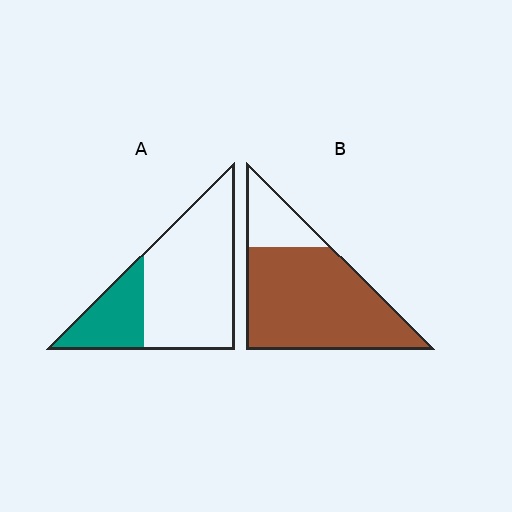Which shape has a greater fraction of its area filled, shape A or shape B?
Shape B.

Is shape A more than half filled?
No.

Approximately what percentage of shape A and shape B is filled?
A is approximately 25% and B is approximately 80%.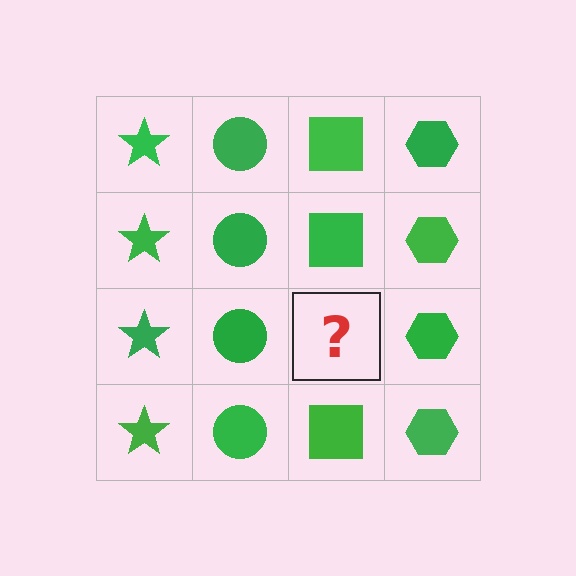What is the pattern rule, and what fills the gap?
The rule is that each column has a consistent shape. The gap should be filled with a green square.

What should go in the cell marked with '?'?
The missing cell should contain a green square.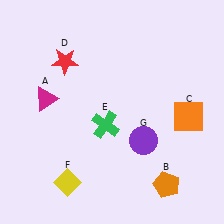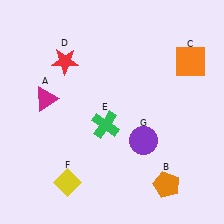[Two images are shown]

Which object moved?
The orange square (C) moved up.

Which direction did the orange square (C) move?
The orange square (C) moved up.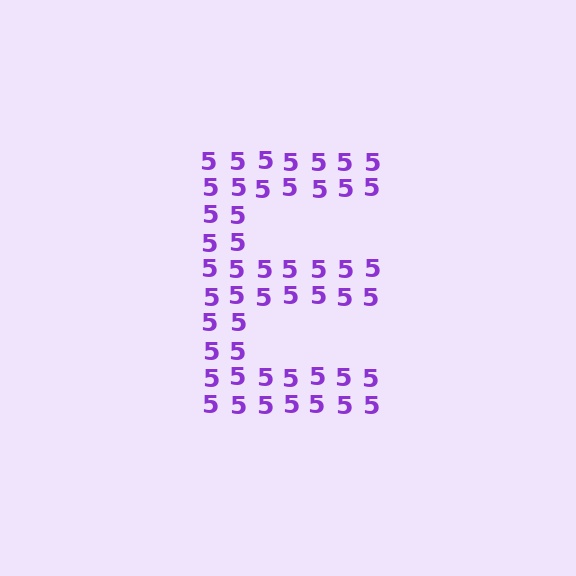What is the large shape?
The large shape is the letter E.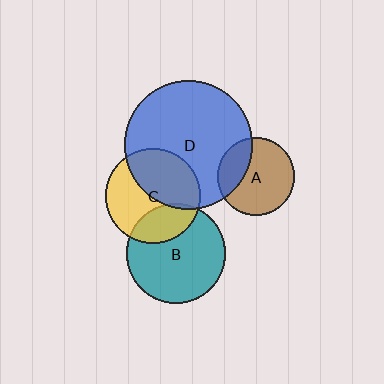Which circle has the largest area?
Circle D (blue).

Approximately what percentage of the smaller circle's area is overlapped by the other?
Approximately 25%.